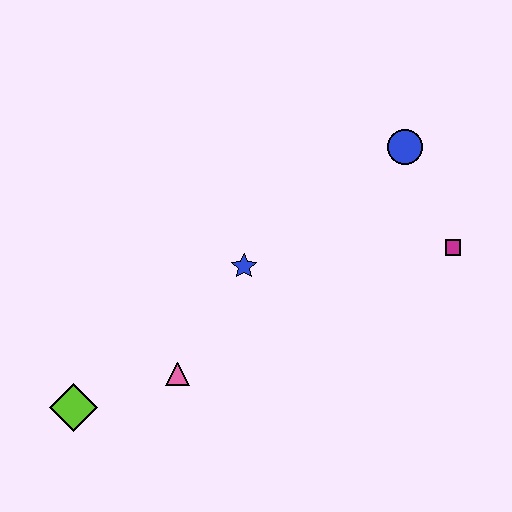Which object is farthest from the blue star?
The lime diamond is farthest from the blue star.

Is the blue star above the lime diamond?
Yes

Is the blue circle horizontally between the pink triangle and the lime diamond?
No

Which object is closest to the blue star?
The pink triangle is closest to the blue star.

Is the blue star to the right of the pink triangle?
Yes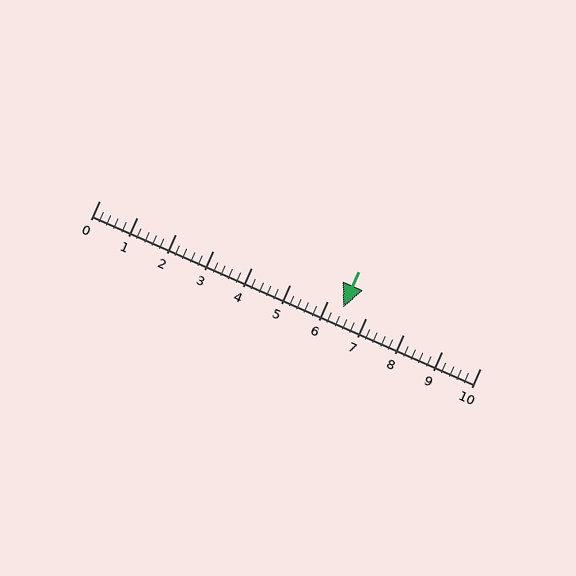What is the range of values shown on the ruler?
The ruler shows values from 0 to 10.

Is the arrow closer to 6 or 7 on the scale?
The arrow is closer to 6.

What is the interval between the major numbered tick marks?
The major tick marks are spaced 1 units apart.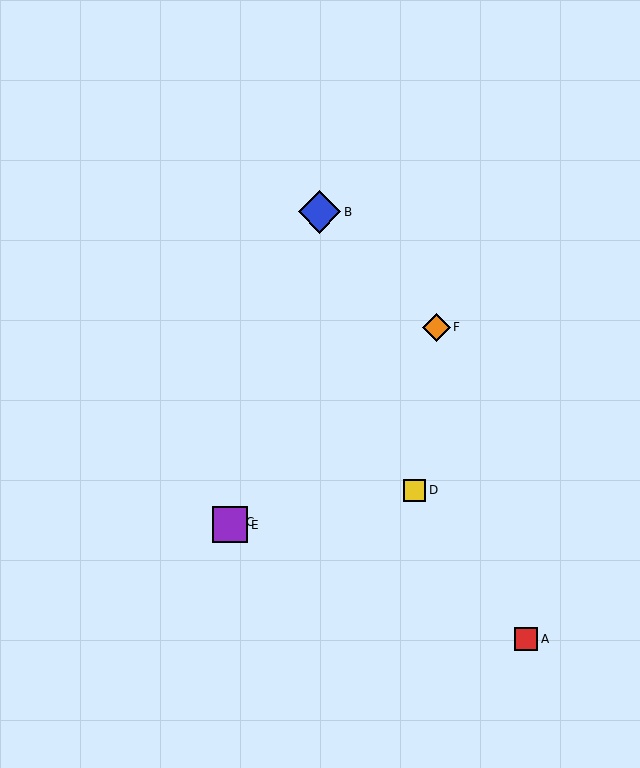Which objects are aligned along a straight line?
Objects C, E, F are aligned along a straight line.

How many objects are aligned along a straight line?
3 objects (C, E, F) are aligned along a straight line.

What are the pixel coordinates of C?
Object C is at (233, 522).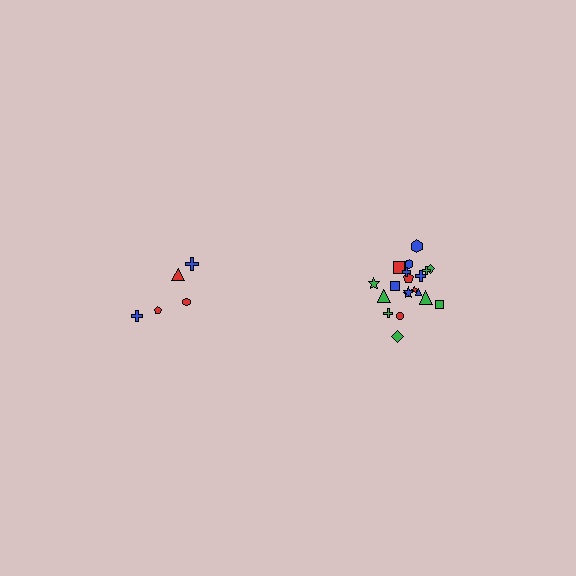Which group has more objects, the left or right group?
The right group.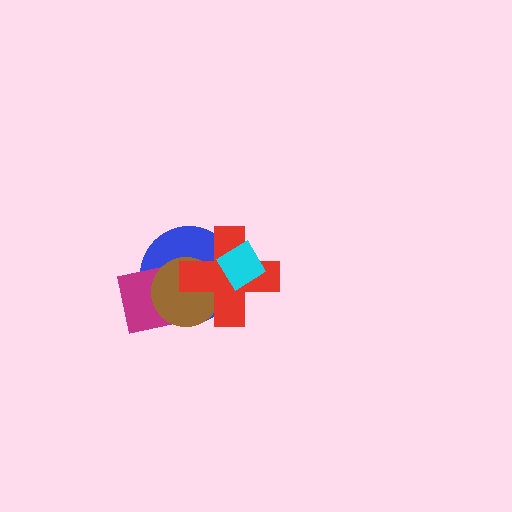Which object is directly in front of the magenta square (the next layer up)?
The brown circle is directly in front of the magenta square.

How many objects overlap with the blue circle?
4 objects overlap with the blue circle.